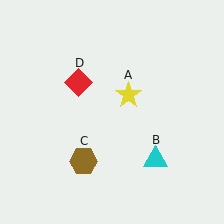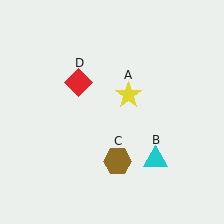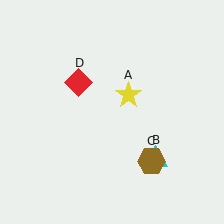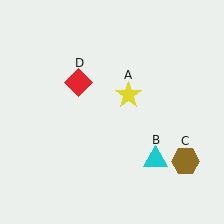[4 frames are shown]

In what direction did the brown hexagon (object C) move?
The brown hexagon (object C) moved right.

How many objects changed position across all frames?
1 object changed position: brown hexagon (object C).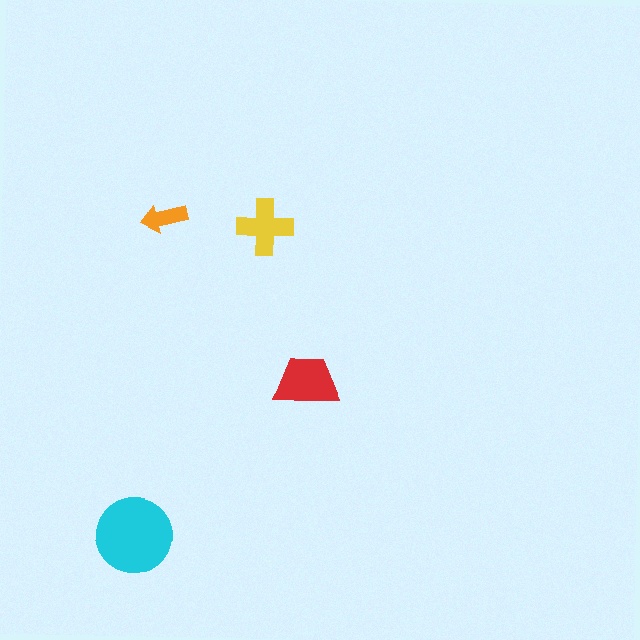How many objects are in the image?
There are 4 objects in the image.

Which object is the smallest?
The orange arrow.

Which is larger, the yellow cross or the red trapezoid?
The red trapezoid.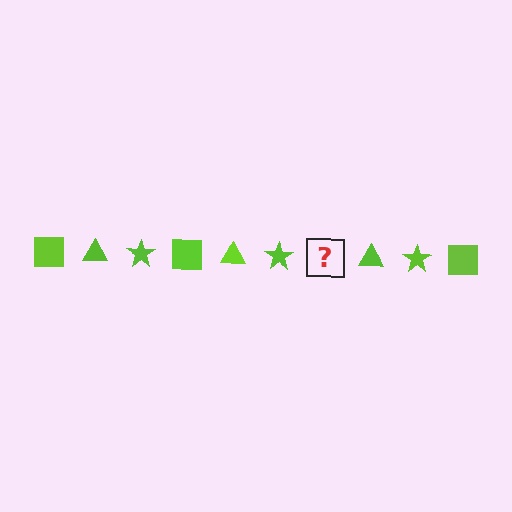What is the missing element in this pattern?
The missing element is a lime square.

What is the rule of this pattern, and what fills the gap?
The rule is that the pattern cycles through square, triangle, star shapes in lime. The gap should be filled with a lime square.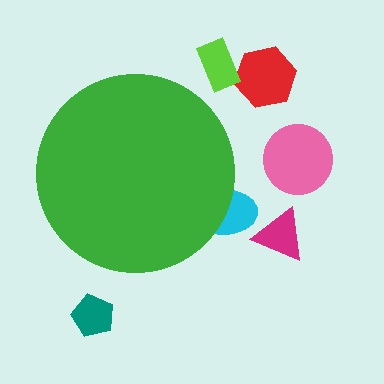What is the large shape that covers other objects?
A green circle.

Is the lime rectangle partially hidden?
No, the lime rectangle is fully visible.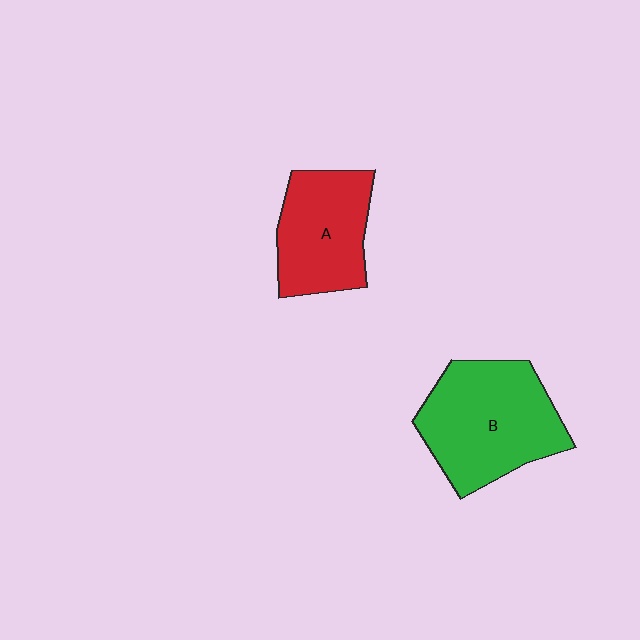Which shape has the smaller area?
Shape A (red).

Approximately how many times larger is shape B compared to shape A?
Approximately 1.3 times.